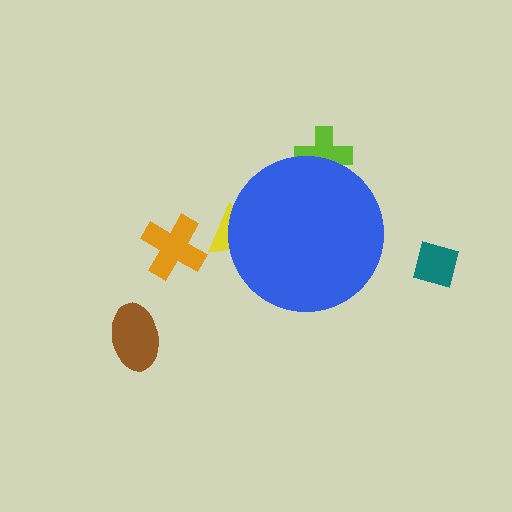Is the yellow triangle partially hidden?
Yes, the yellow triangle is partially hidden behind the blue circle.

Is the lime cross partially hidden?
Yes, the lime cross is partially hidden behind the blue circle.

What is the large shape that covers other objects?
A blue circle.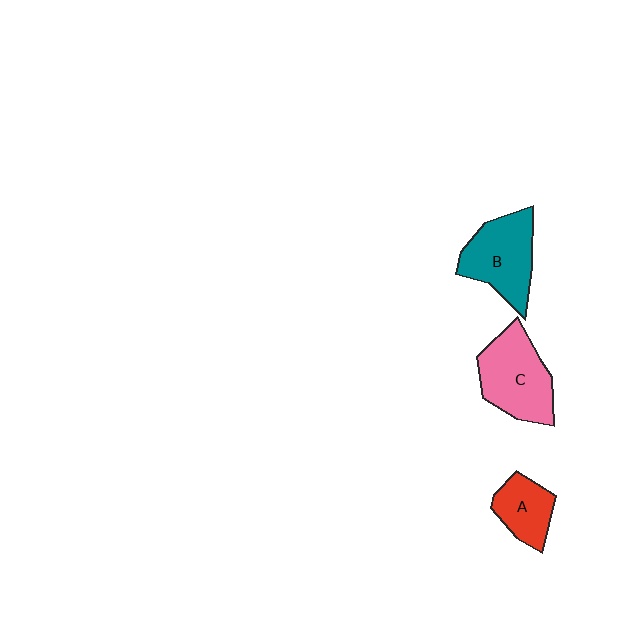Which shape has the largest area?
Shape C (pink).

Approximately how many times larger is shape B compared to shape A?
Approximately 1.6 times.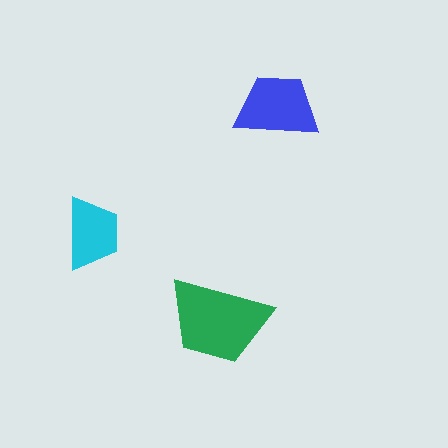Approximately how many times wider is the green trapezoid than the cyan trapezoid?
About 1.5 times wider.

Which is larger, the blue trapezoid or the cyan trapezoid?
The blue one.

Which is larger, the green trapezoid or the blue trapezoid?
The green one.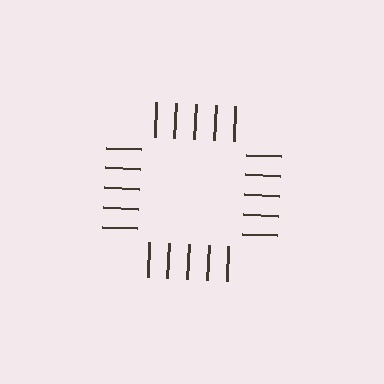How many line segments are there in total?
20 — 5 along each of the 4 edges.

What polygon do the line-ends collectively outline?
An illusory square — the line segments terminate on its edges but no continuous stroke is drawn.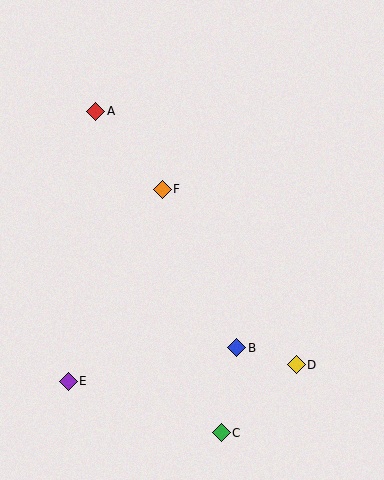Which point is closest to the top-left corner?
Point A is closest to the top-left corner.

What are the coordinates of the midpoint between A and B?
The midpoint between A and B is at (166, 230).